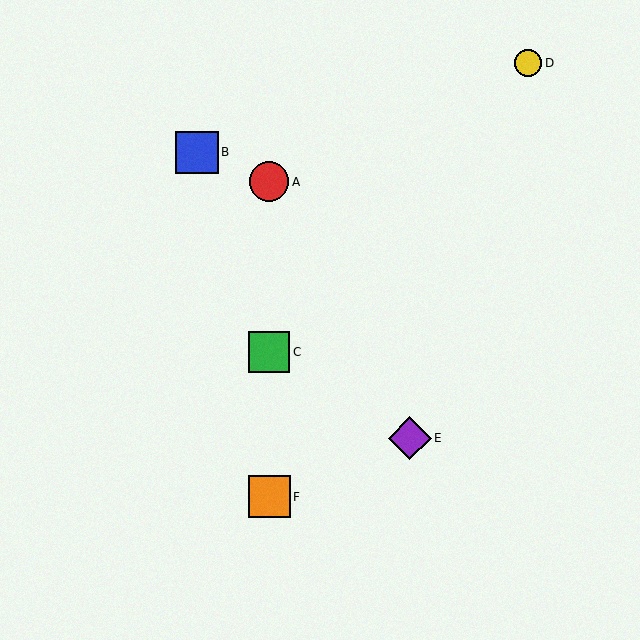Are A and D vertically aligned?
No, A is at x≈269 and D is at x≈528.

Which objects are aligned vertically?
Objects A, C, F are aligned vertically.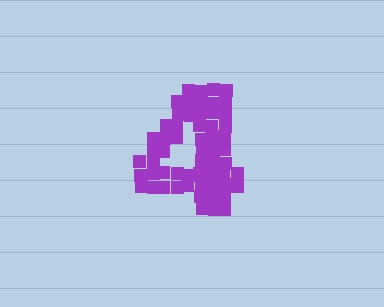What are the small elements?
The small elements are squares.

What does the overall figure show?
The overall figure shows the digit 4.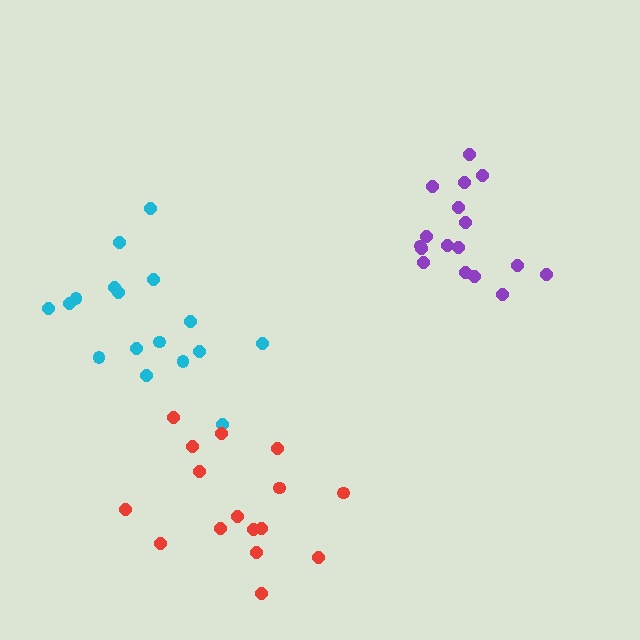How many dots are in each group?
Group 1: 17 dots, Group 2: 16 dots, Group 3: 17 dots (50 total).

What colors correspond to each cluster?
The clusters are colored: cyan, red, purple.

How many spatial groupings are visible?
There are 3 spatial groupings.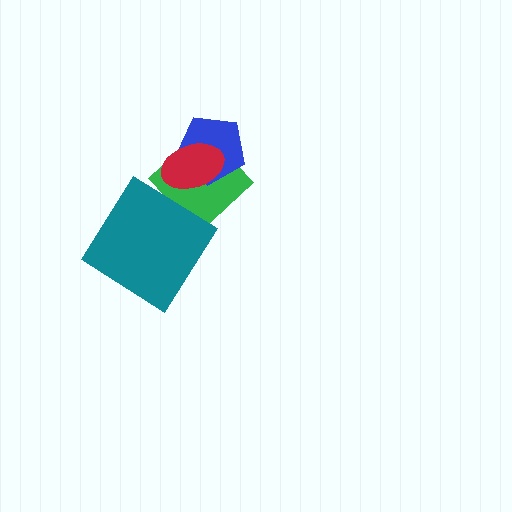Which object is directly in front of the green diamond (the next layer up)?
The blue pentagon is directly in front of the green diamond.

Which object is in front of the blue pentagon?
The red ellipse is in front of the blue pentagon.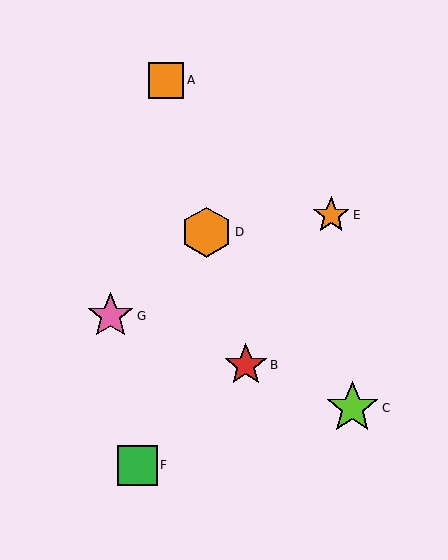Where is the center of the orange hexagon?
The center of the orange hexagon is at (207, 232).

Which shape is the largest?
The lime star (labeled C) is the largest.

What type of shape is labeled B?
Shape B is a red star.